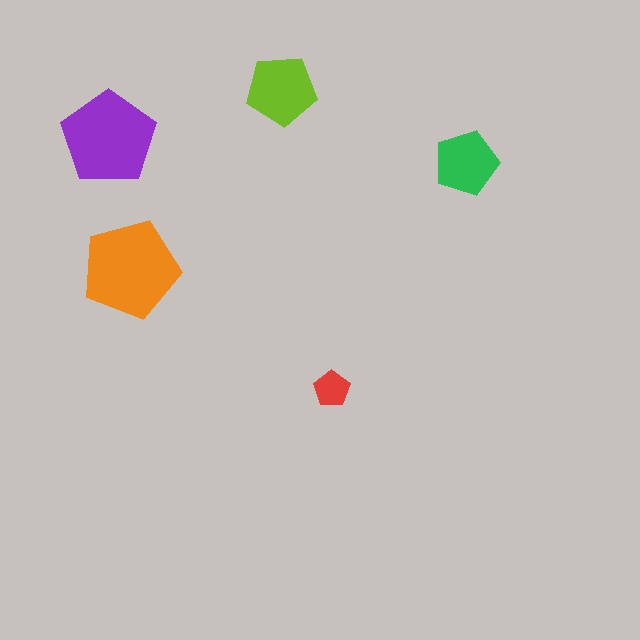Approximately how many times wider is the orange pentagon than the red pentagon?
About 2.5 times wider.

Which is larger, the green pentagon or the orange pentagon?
The orange one.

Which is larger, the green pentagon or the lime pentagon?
The lime one.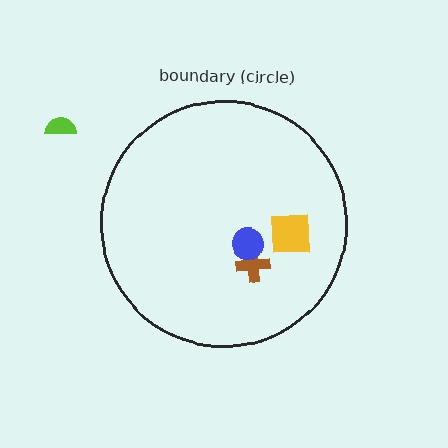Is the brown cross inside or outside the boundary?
Inside.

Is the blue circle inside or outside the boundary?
Inside.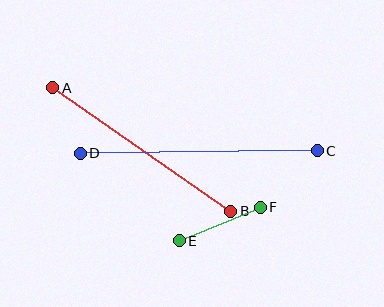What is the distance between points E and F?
The distance is approximately 88 pixels.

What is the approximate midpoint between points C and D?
The midpoint is at approximately (199, 152) pixels.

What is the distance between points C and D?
The distance is approximately 237 pixels.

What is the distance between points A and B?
The distance is approximately 217 pixels.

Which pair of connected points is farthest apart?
Points C and D are farthest apart.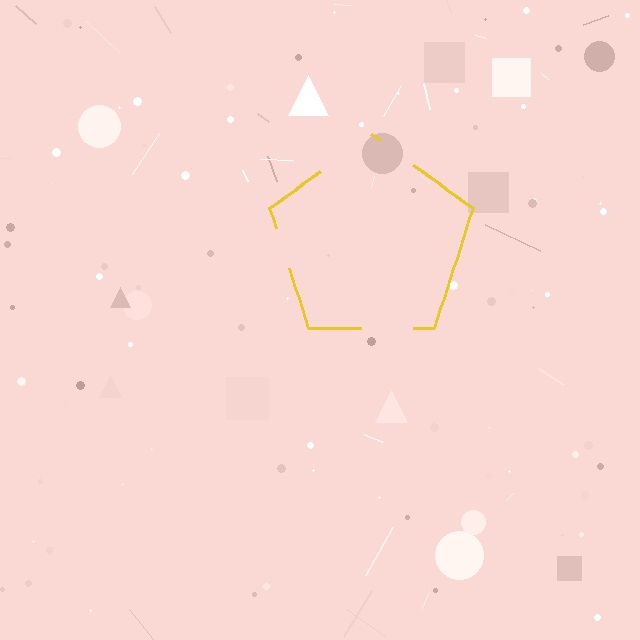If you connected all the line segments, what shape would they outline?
They would outline a pentagon.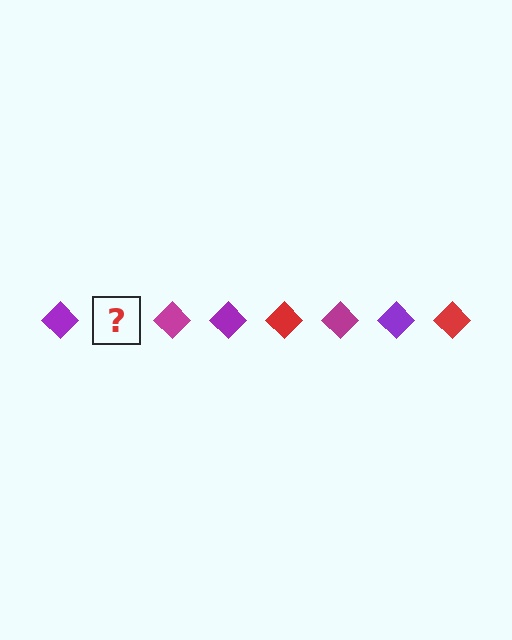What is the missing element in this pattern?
The missing element is a red diamond.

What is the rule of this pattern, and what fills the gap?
The rule is that the pattern cycles through purple, red, magenta diamonds. The gap should be filled with a red diamond.